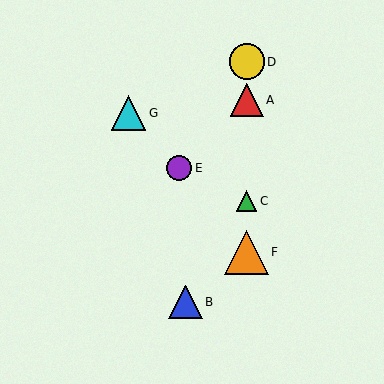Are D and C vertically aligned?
Yes, both are at x≈247.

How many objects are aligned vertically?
4 objects (A, C, D, F) are aligned vertically.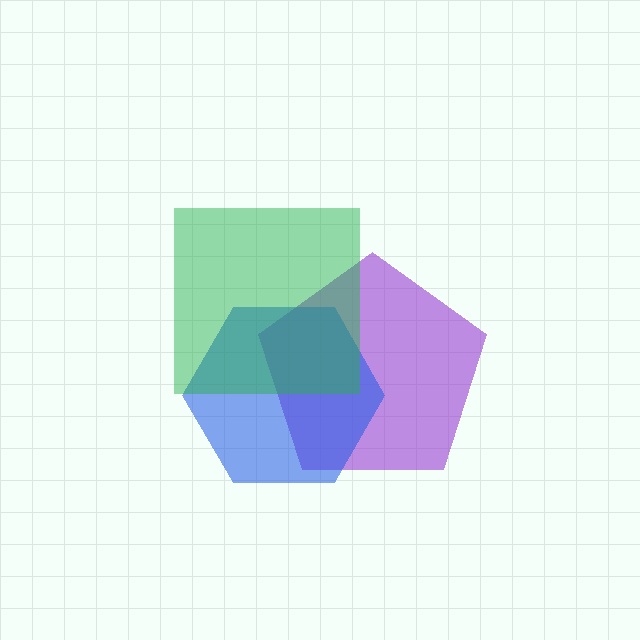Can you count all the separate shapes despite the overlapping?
Yes, there are 3 separate shapes.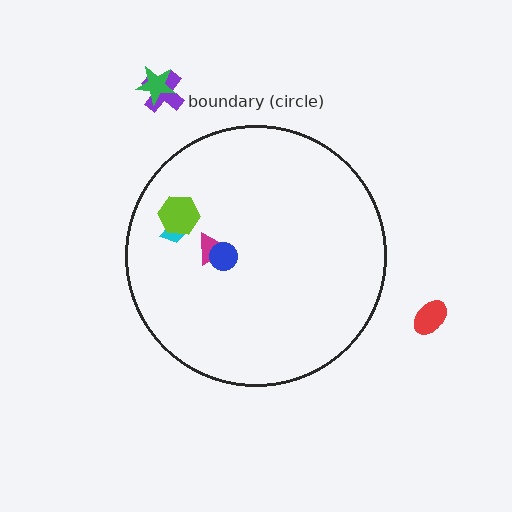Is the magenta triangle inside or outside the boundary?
Inside.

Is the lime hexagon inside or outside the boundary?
Inside.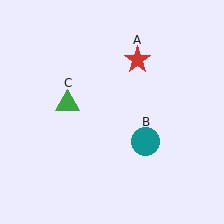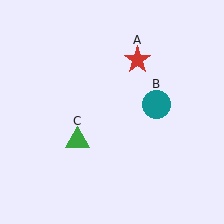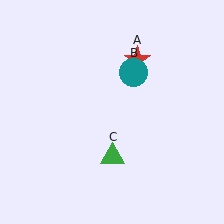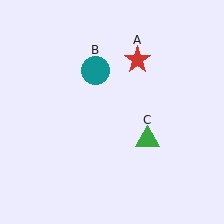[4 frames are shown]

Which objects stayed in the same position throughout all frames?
Red star (object A) remained stationary.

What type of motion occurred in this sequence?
The teal circle (object B), green triangle (object C) rotated counterclockwise around the center of the scene.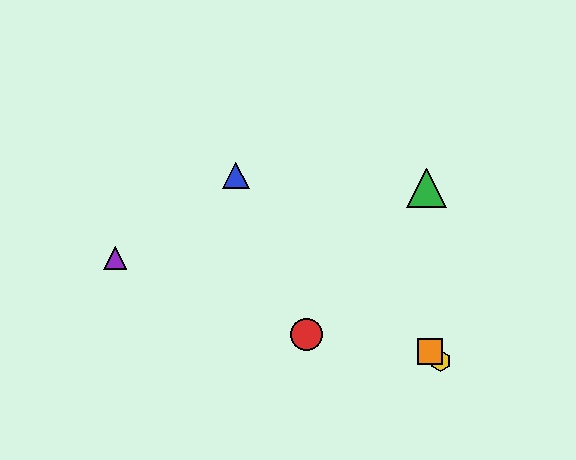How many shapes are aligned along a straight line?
3 shapes (the blue triangle, the yellow hexagon, the orange square) are aligned along a straight line.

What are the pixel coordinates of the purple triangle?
The purple triangle is at (115, 258).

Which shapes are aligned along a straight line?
The blue triangle, the yellow hexagon, the orange square are aligned along a straight line.